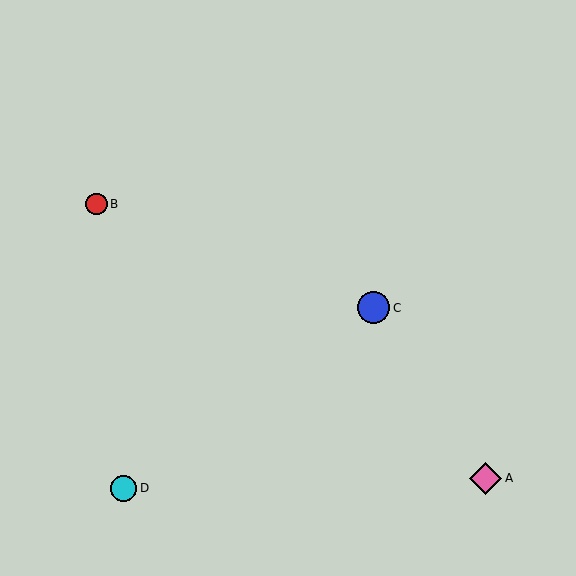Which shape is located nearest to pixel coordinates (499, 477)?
The pink diamond (labeled A) at (486, 478) is nearest to that location.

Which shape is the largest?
The pink diamond (labeled A) is the largest.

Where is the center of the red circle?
The center of the red circle is at (97, 204).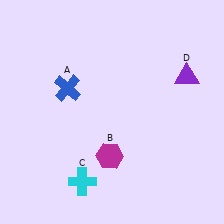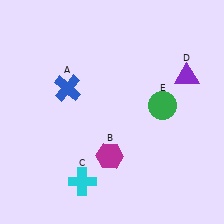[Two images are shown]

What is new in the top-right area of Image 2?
A green circle (E) was added in the top-right area of Image 2.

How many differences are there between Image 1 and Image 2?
There is 1 difference between the two images.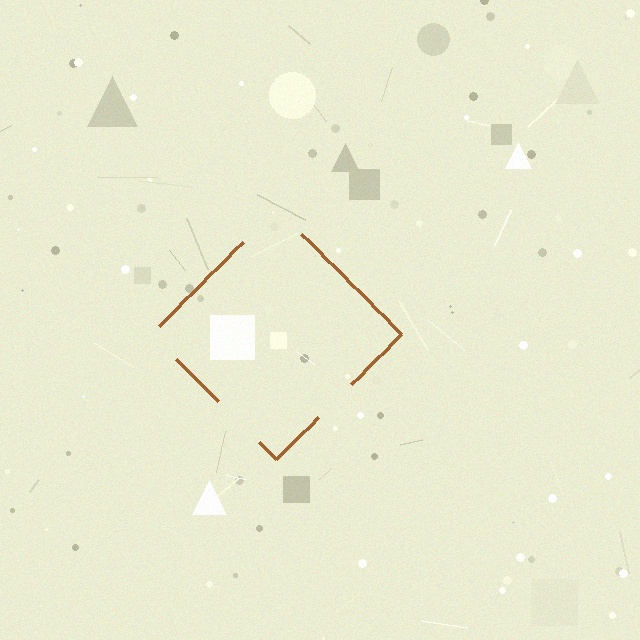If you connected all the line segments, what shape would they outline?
They would outline a diamond.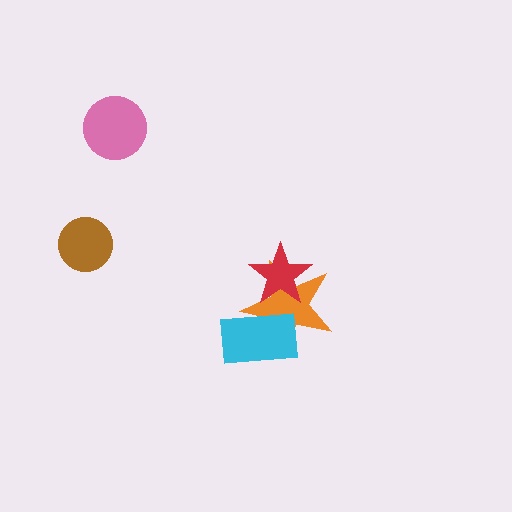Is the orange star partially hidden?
Yes, it is partially covered by another shape.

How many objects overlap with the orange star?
2 objects overlap with the orange star.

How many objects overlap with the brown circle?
0 objects overlap with the brown circle.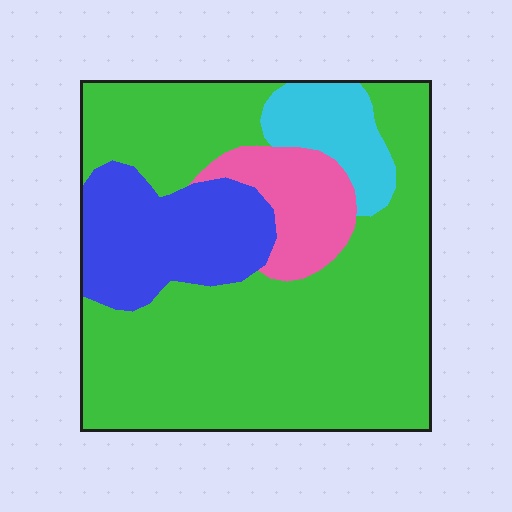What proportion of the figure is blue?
Blue covers about 15% of the figure.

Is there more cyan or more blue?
Blue.